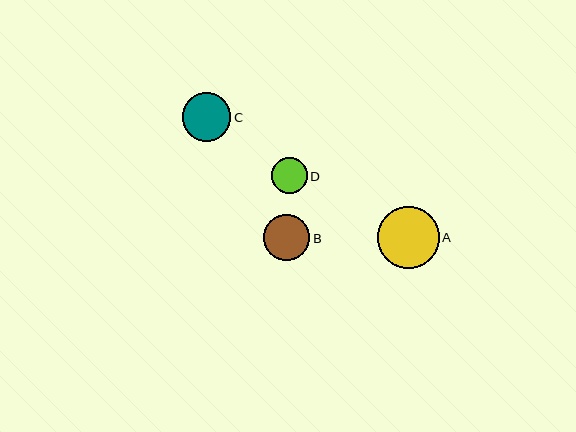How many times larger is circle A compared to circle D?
Circle A is approximately 1.7 times the size of circle D.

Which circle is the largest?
Circle A is the largest with a size of approximately 62 pixels.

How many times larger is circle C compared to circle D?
Circle C is approximately 1.4 times the size of circle D.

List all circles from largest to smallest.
From largest to smallest: A, C, B, D.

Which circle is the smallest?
Circle D is the smallest with a size of approximately 36 pixels.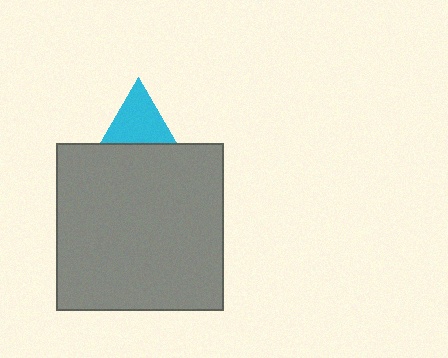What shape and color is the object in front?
The object in front is a gray square.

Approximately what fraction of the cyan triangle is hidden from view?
Roughly 52% of the cyan triangle is hidden behind the gray square.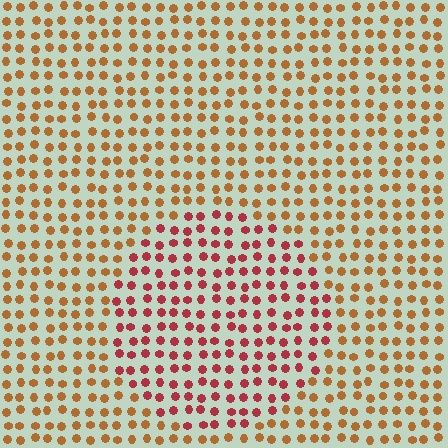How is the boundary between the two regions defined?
The boundary is defined purely by a slight shift in hue (about 36 degrees). Spacing, size, and orientation are identical on both sides.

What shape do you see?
I see a circle.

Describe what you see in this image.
The image is filled with small brown elements in a uniform arrangement. A circle-shaped region is visible where the elements are tinted to a slightly different hue, forming a subtle color boundary.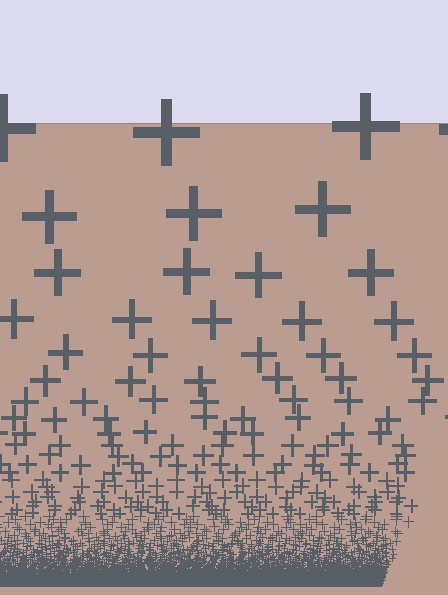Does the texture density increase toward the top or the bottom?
Density increases toward the bottom.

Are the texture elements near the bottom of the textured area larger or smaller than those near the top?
Smaller. The gradient is inverted — elements near the bottom are smaller and denser.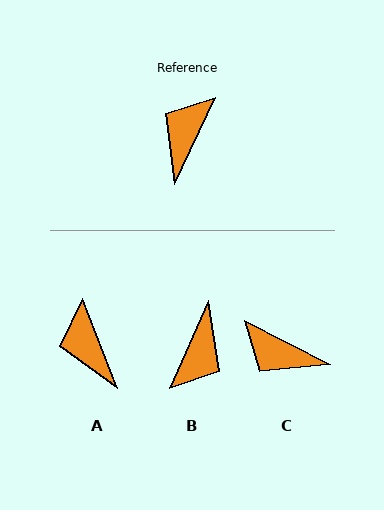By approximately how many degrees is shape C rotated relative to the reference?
Approximately 88 degrees counter-clockwise.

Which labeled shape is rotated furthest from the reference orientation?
B, about 178 degrees away.